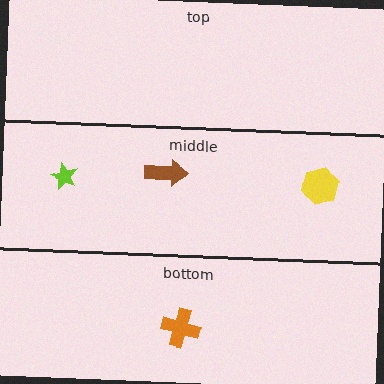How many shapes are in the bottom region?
1.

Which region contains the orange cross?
The bottom region.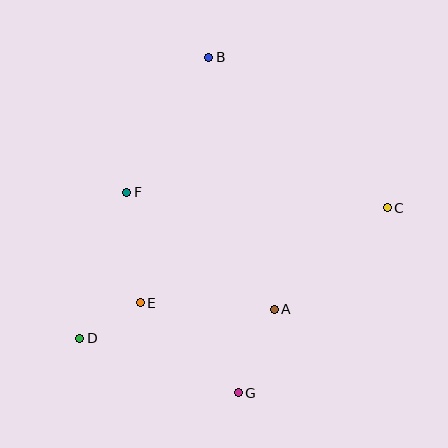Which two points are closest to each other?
Points D and E are closest to each other.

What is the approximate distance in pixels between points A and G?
The distance between A and G is approximately 91 pixels.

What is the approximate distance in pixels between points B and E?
The distance between B and E is approximately 255 pixels.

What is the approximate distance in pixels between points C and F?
The distance between C and F is approximately 261 pixels.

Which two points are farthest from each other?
Points B and G are farthest from each other.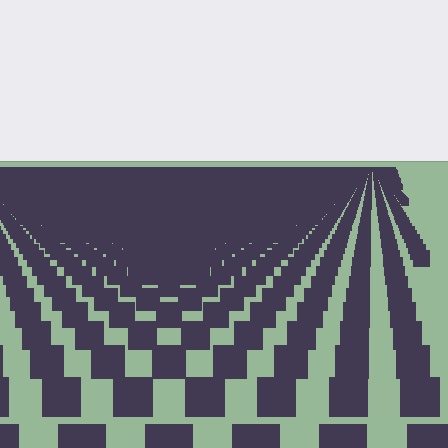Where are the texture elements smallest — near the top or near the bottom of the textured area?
Near the top.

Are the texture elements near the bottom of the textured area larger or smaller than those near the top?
Larger. Near the bottom, elements are closer to the viewer and appear at a bigger on-screen size.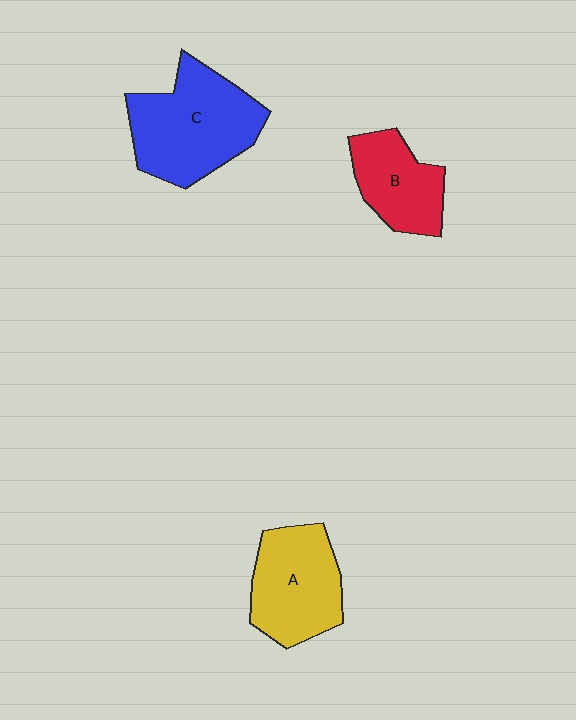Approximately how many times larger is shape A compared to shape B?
Approximately 1.3 times.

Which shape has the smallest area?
Shape B (red).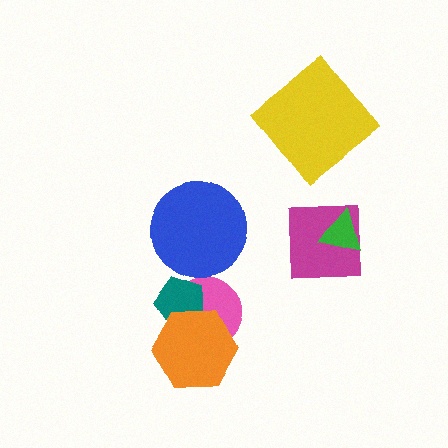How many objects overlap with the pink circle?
2 objects overlap with the pink circle.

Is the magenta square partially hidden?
Yes, it is partially covered by another shape.